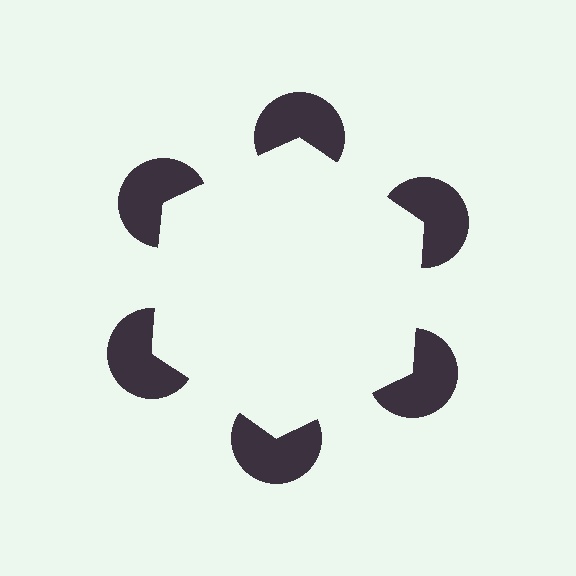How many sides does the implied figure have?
6 sides.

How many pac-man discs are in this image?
There are 6 — one at each vertex of the illusory hexagon.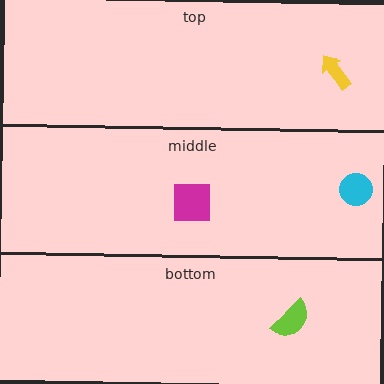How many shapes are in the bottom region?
1.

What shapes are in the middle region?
The cyan circle, the magenta square.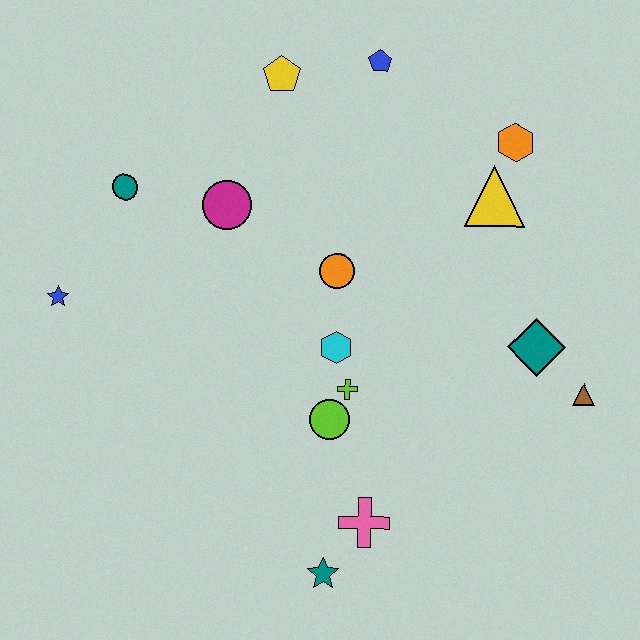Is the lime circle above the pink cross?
Yes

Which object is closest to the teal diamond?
The brown triangle is closest to the teal diamond.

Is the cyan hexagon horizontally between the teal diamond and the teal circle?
Yes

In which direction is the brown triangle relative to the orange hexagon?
The brown triangle is below the orange hexagon.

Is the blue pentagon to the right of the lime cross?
Yes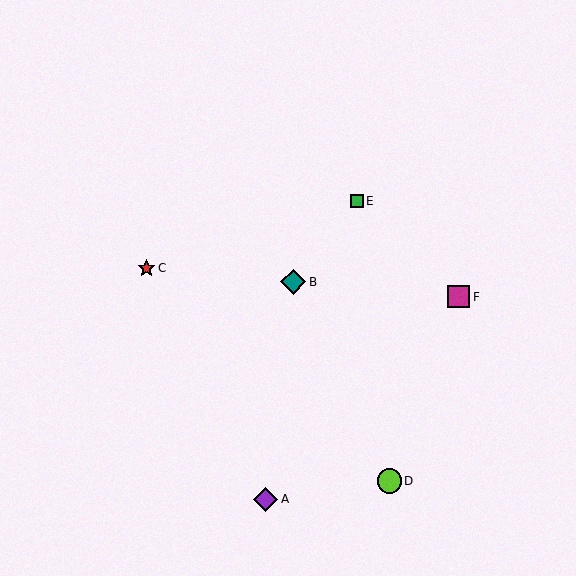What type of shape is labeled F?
Shape F is a magenta square.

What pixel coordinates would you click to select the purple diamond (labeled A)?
Click at (266, 499) to select the purple diamond A.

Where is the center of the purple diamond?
The center of the purple diamond is at (266, 499).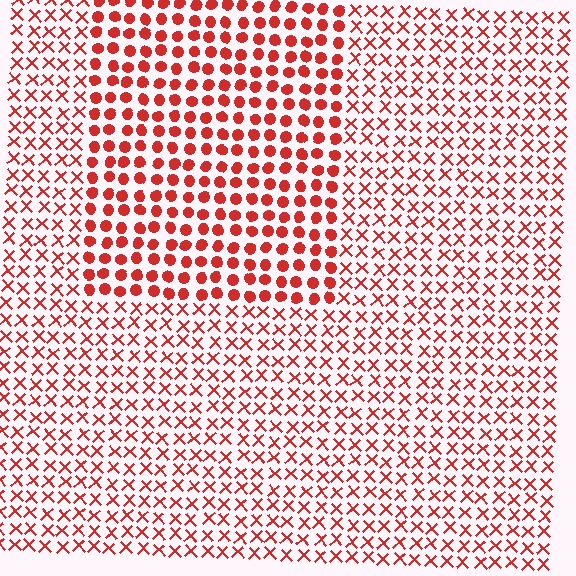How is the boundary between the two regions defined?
The boundary is defined by a change in element shape: circles inside vs. X marks outside. All elements share the same color and spacing.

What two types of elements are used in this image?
The image uses circles inside the rectangle region and X marks outside it.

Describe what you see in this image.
The image is filled with small red elements arranged in a uniform grid. A rectangle-shaped region contains circles, while the surrounding area contains X marks. The boundary is defined purely by the change in element shape.